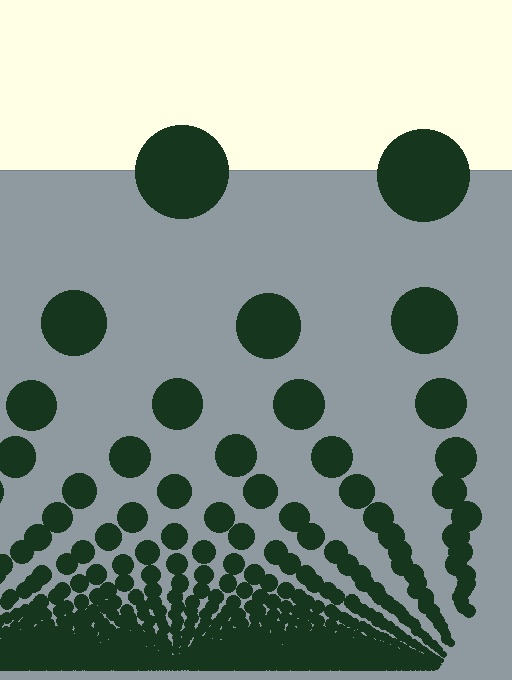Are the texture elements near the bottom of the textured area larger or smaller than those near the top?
Smaller. The gradient is inverted — elements near the bottom are smaller and denser.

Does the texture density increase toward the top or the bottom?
Density increases toward the bottom.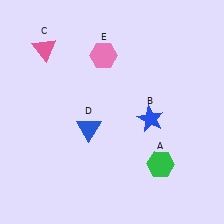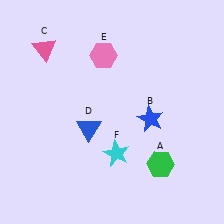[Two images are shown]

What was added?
A cyan star (F) was added in Image 2.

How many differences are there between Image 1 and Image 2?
There is 1 difference between the two images.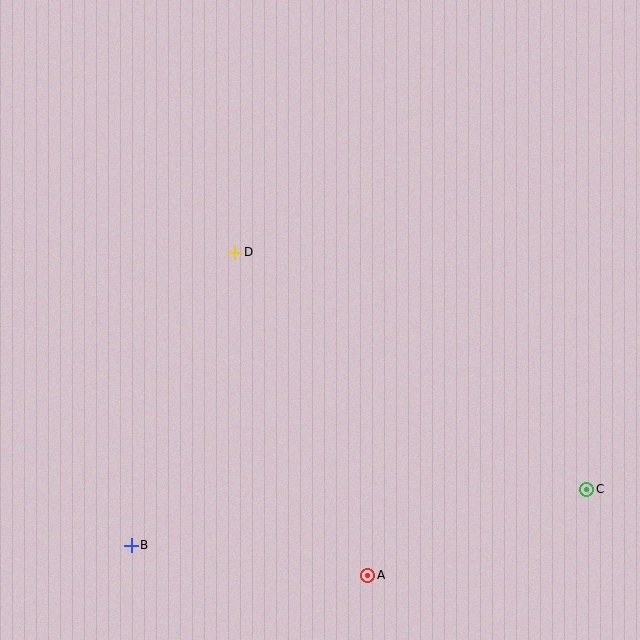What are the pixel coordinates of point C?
Point C is at (587, 489).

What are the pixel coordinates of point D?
Point D is at (235, 252).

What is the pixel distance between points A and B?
The distance between A and B is 238 pixels.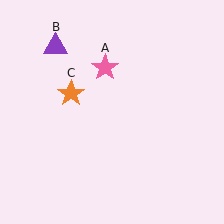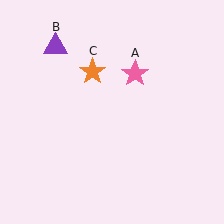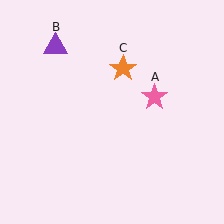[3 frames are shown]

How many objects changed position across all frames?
2 objects changed position: pink star (object A), orange star (object C).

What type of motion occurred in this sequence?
The pink star (object A), orange star (object C) rotated clockwise around the center of the scene.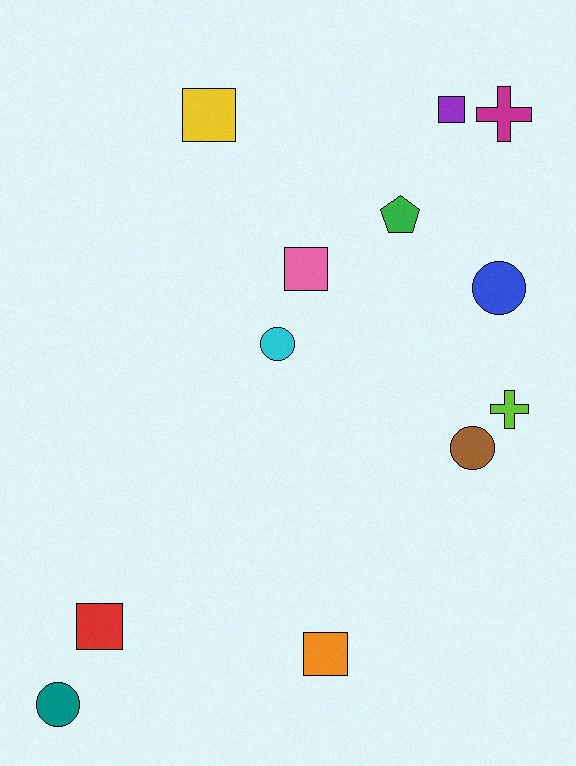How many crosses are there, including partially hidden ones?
There are 2 crosses.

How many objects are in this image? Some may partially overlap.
There are 12 objects.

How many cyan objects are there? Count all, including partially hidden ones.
There is 1 cyan object.